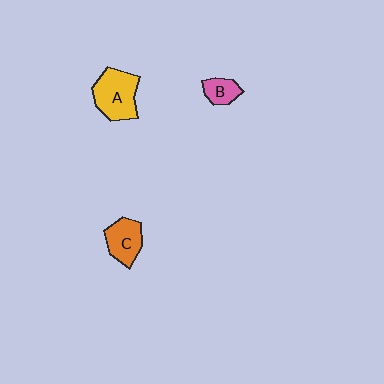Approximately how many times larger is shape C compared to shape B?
Approximately 1.6 times.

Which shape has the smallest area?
Shape B (pink).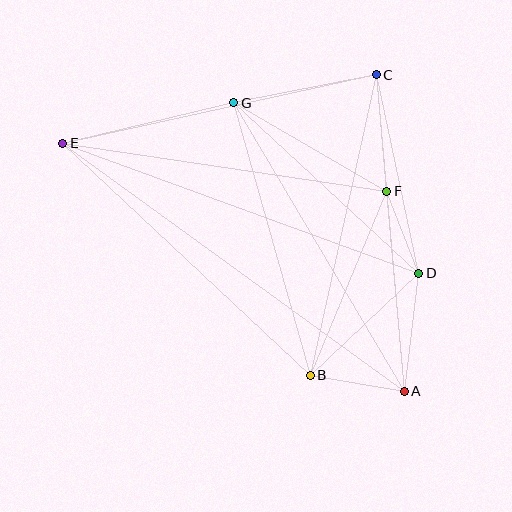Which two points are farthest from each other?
Points A and E are farthest from each other.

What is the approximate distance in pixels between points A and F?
The distance between A and F is approximately 201 pixels.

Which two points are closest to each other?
Points D and F are closest to each other.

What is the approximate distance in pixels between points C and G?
The distance between C and G is approximately 145 pixels.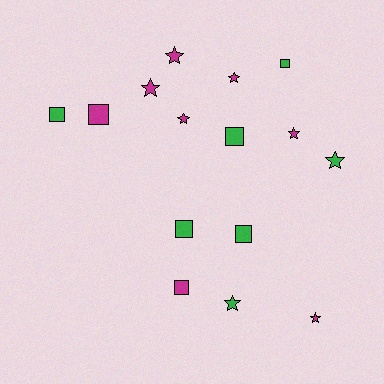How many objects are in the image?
There are 15 objects.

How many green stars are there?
There are 2 green stars.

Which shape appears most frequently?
Star, with 8 objects.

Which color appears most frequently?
Magenta, with 8 objects.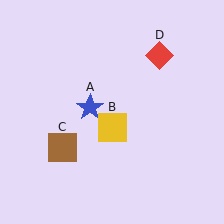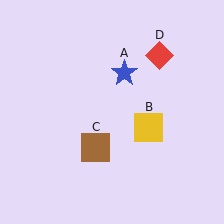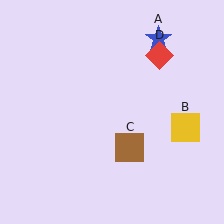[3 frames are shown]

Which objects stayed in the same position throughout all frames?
Red diamond (object D) remained stationary.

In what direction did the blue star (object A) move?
The blue star (object A) moved up and to the right.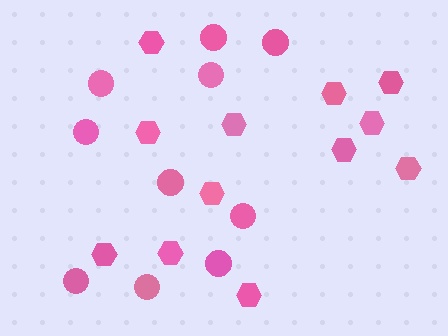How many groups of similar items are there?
There are 2 groups: one group of circles (10) and one group of hexagons (12).